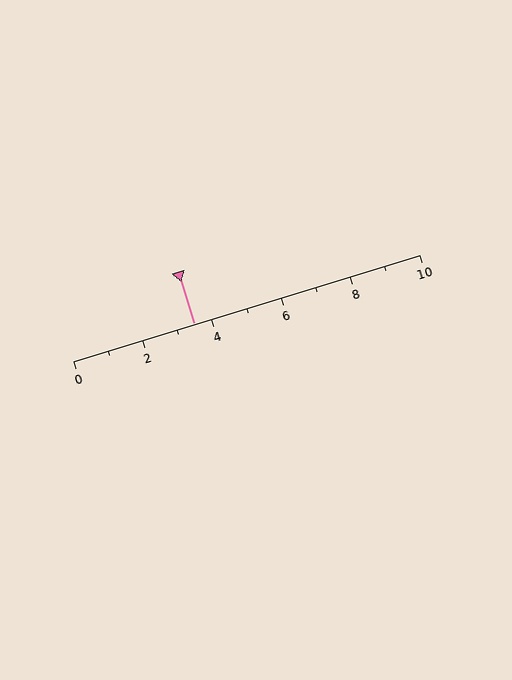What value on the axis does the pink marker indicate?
The marker indicates approximately 3.5.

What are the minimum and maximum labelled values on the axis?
The axis runs from 0 to 10.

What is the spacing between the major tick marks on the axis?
The major ticks are spaced 2 apart.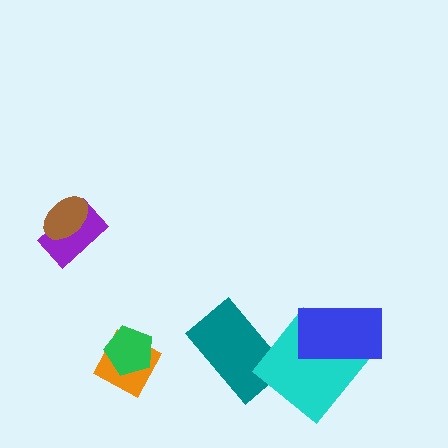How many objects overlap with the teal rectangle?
1 object overlaps with the teal rectangle.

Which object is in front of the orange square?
The green pentagon is in front of the orange square.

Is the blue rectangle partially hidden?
No, no other shape covers it.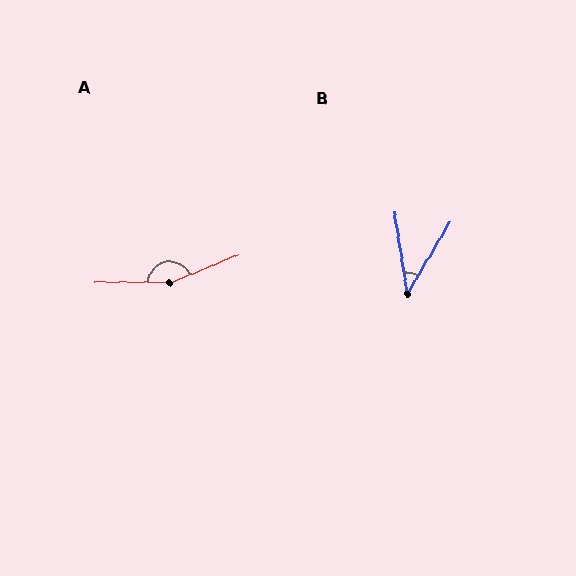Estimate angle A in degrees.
Approximately 158 degrees.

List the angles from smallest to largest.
B (39°), A (158°).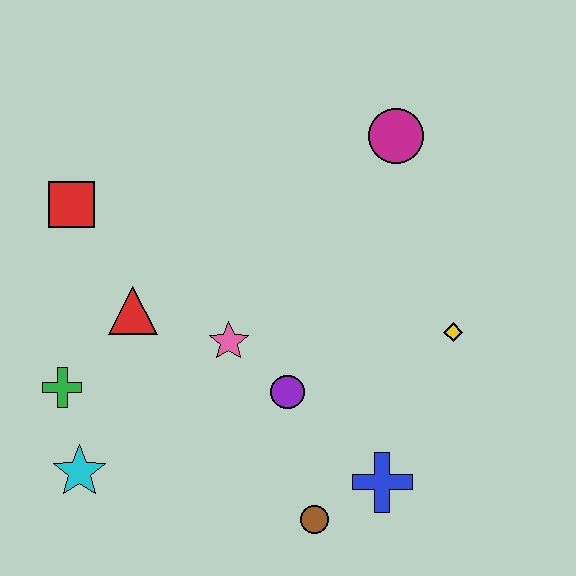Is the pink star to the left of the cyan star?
No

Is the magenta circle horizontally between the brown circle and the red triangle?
No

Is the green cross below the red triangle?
Yes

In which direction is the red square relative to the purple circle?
The red square is to the left of the purple circle.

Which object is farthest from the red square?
The blue cross is farthest from the red square.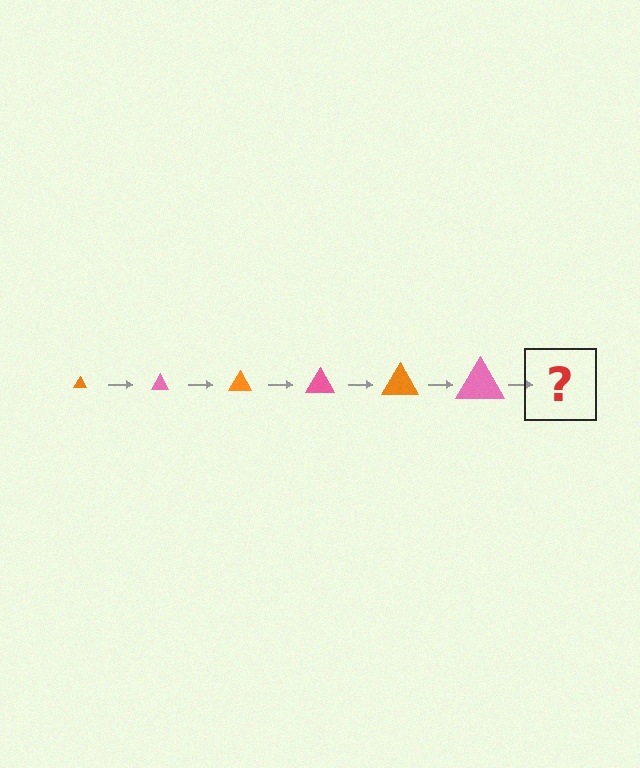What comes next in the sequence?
The next element should be an orange triangle, larger than the previous one.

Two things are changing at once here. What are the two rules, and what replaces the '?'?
The two rules are that the triangle grows larger each step and the color cycles through orange and pink. The '?' should be an orange triangle, larger than the previous one.